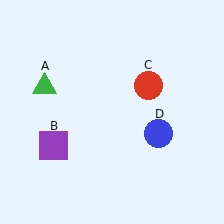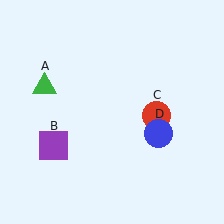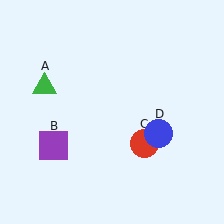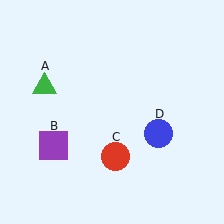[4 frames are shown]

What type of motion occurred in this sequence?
The red circle (object C) rotated clockwise around the center of the scene.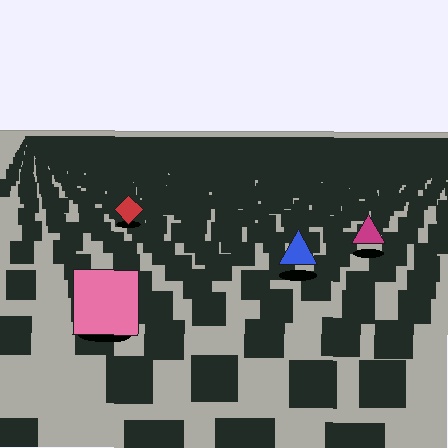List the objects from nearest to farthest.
From nearest to farthest: the pink square, the blue triangle, the magenta triangle, the red diamond.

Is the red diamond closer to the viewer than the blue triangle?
No. The blue triangle is closer — you can tell from the texture gradient: the ground texture is coarser near it.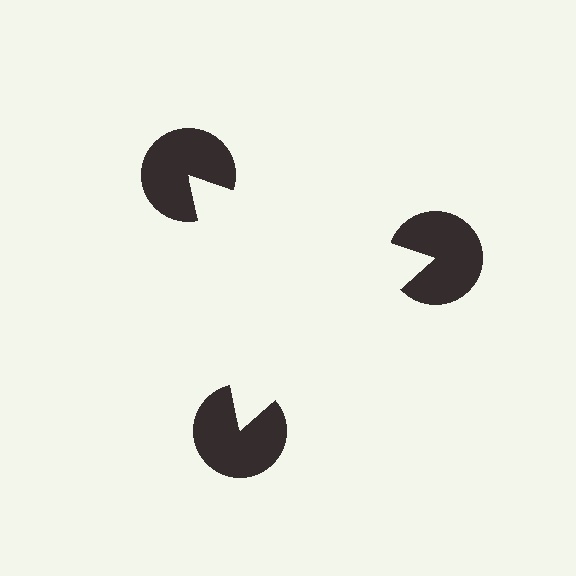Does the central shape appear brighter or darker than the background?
It typically appears slightly brighter than the background, even though no actual brightness change is drawn.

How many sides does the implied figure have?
3 sides.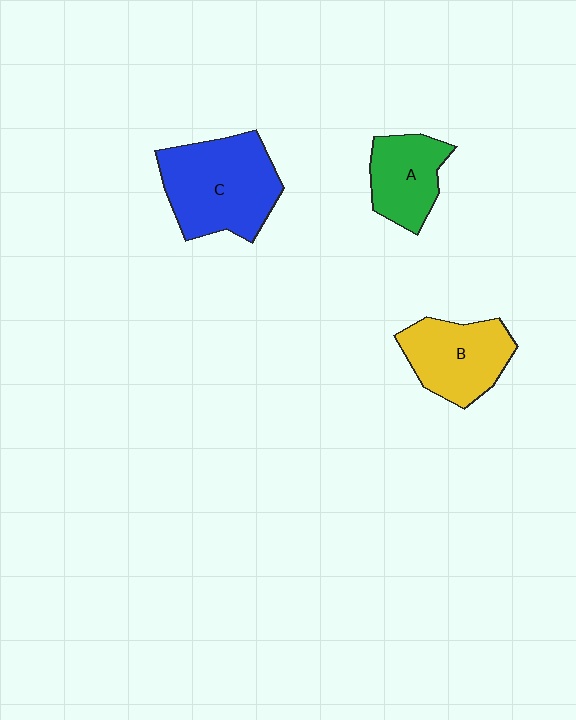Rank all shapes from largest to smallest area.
From largest to smallest: C (blue), B (yellow), A (green).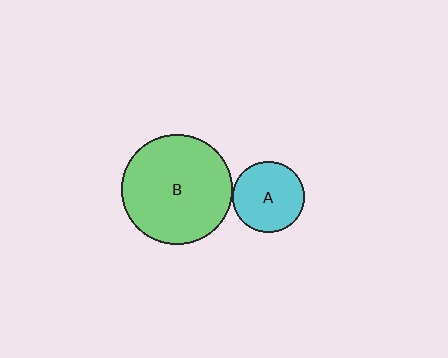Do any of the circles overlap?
No, none of the circles overlap.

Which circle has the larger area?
Circle B (green).